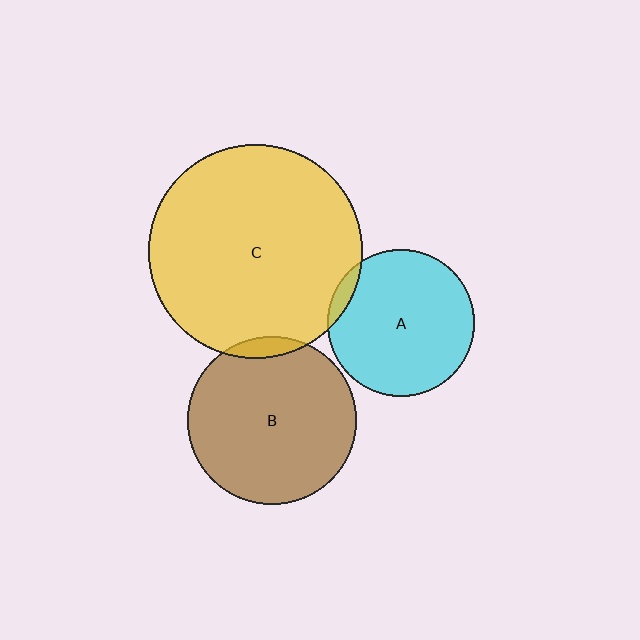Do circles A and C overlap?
Yes.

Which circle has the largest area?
Circle C (yellow).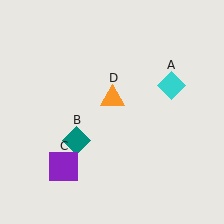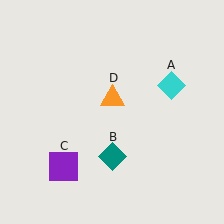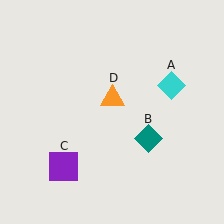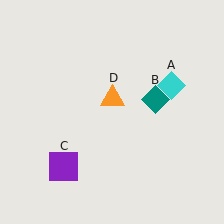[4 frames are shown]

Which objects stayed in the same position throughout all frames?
Cyan diamond (object A) and purple square (object C) and orange triangle (object D) remained stationary.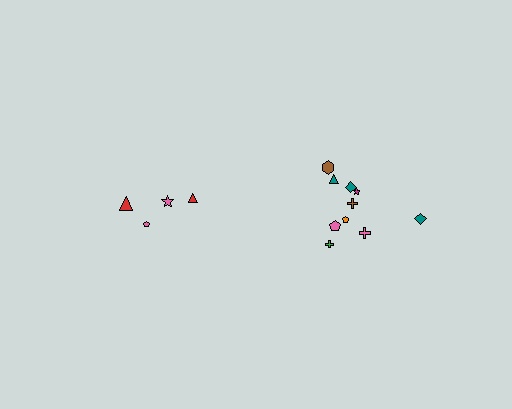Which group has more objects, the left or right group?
The right group.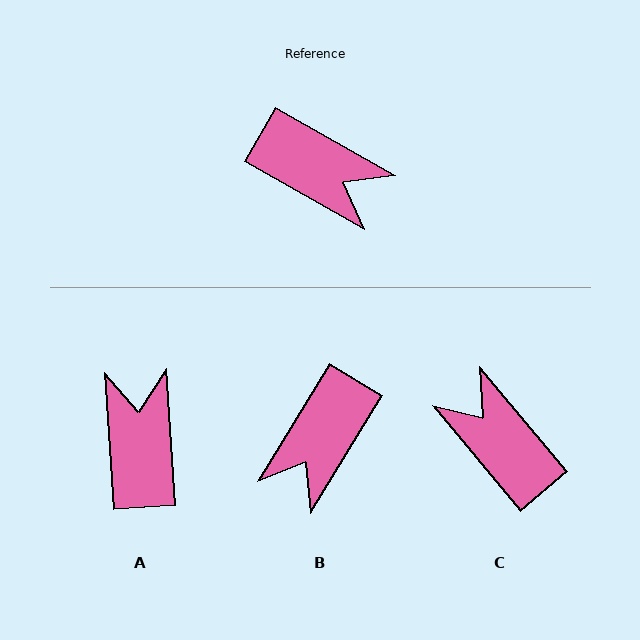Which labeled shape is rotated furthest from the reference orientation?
C, about 159 degrees away.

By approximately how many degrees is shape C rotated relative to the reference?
Approximately 159 degrees counter-clockwise.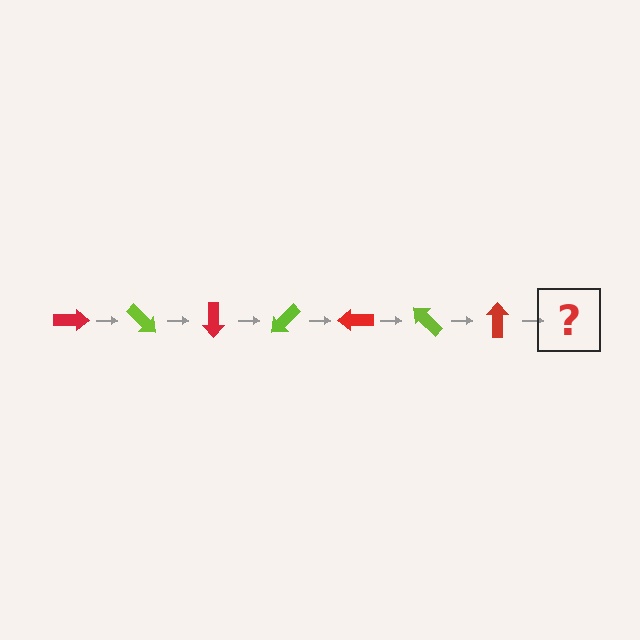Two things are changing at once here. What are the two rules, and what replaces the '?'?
The two rules are that it rotates 45 degrees each step and the color cycles through red and lime. The '?' should be a lime arrow, rotated 315 degrees from the start.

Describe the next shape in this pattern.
It should be a lime arrow, rotated 315 degrees from the start.